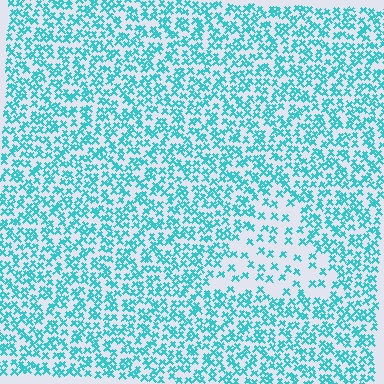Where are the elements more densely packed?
The elements are more densely packed outside the triangle boundary.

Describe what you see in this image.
The image contains small cyan elements arranged at two different densities. A triangle-shaped region is visible where the elements are less densely packed than the surrounding area.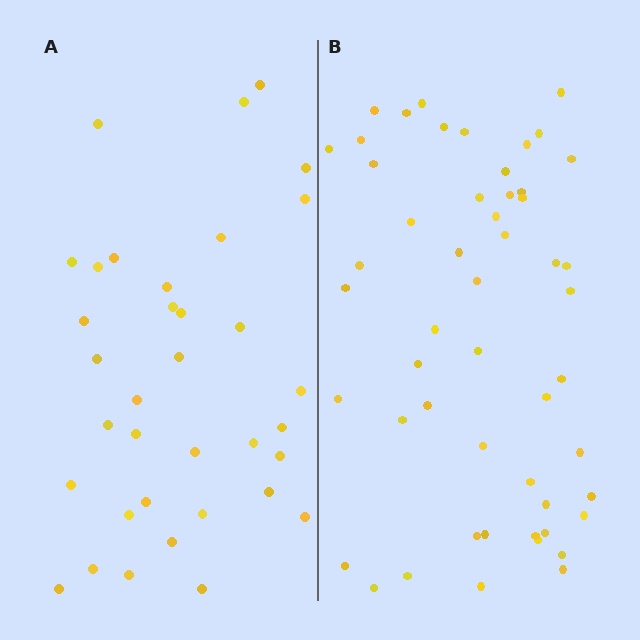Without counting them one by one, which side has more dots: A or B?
Region B (the right region) has more dots.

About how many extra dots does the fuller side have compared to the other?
Region B has approximately 15 more dots than region A.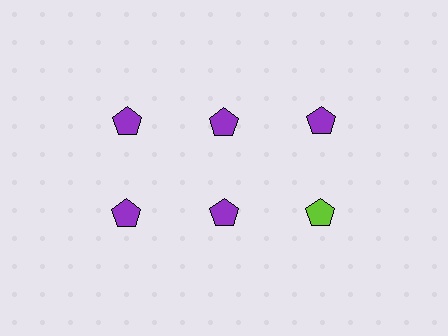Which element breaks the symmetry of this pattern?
The lime pentagon in the second row, center column breaks the symmetry. All other shapes are purple pentagons.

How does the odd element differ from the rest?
It has a different color: lime instead of purple.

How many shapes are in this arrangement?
There are 6 shapes arranged in a grid pattern.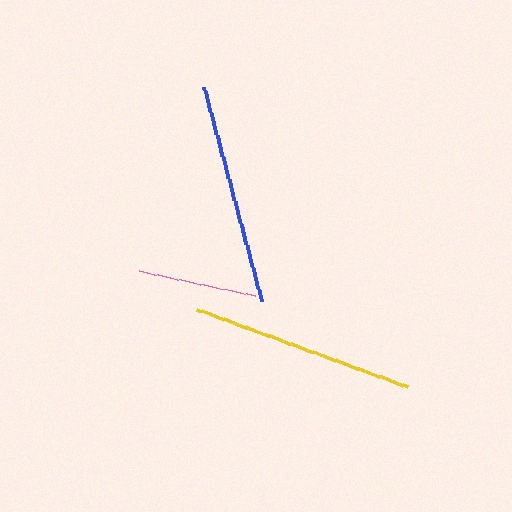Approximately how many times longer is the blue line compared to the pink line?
The blue line is approximately 1.9 times the length of the pink line.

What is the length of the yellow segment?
The yellow segment is approximately 224 pixels long.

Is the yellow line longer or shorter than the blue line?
The yellow line is longer than the blue line.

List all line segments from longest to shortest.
From longest to shortest: yellow, blue, pink.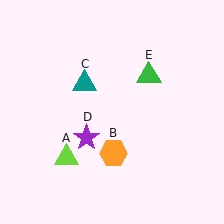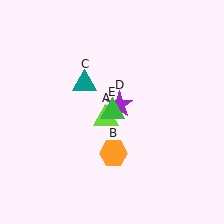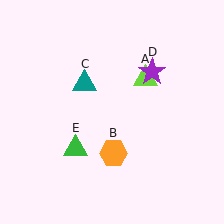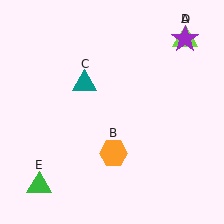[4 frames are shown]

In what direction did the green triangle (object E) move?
The green triangle (object E) moved down and to the left.